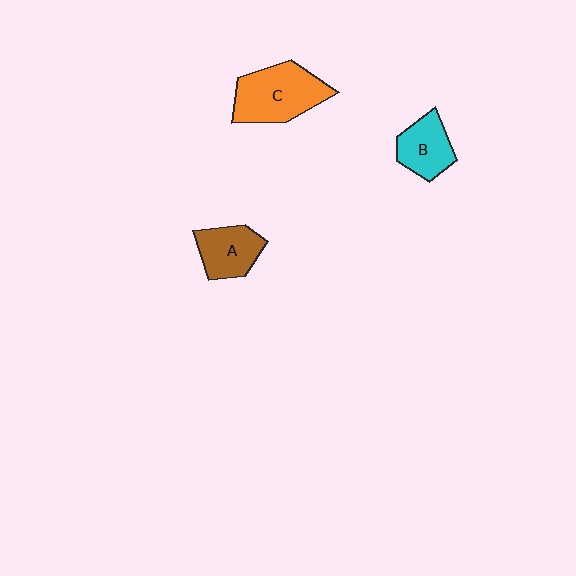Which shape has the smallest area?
Shape B (cyan).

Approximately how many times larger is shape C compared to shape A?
Approximately 1.5 times.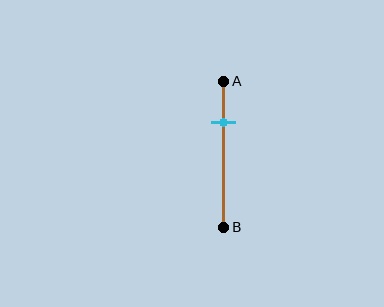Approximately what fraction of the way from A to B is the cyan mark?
The cyan mark is approximately 30% of the way from A to B.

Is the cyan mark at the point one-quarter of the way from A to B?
No, the mark is at about 30% from A, not at the 25% one-quarter point.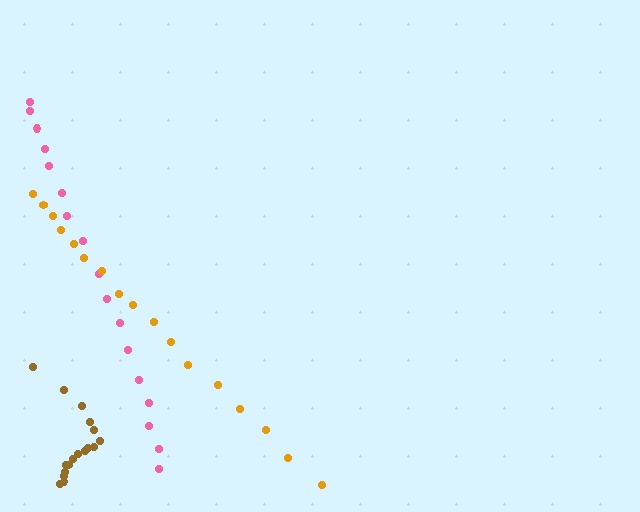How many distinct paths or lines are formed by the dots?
There are 3 distinct paths.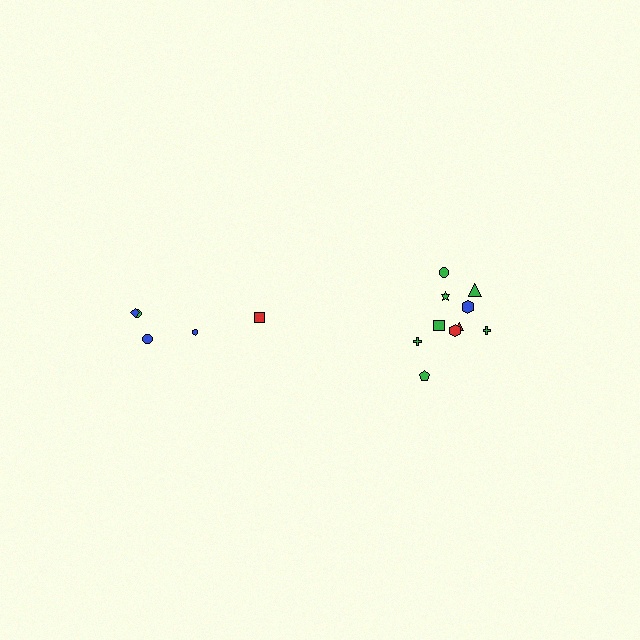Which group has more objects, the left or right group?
The right group.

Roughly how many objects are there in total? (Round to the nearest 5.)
Roughly 15 objects in total.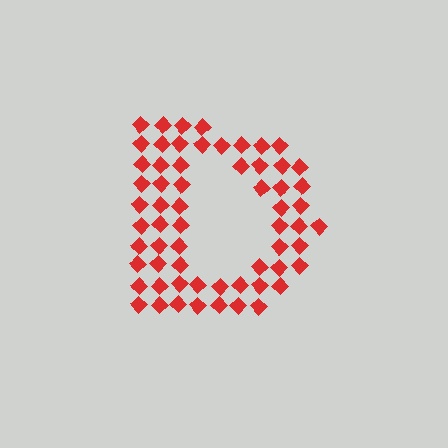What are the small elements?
The small elements are diamonds.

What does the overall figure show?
The overall figure shows the letter D.